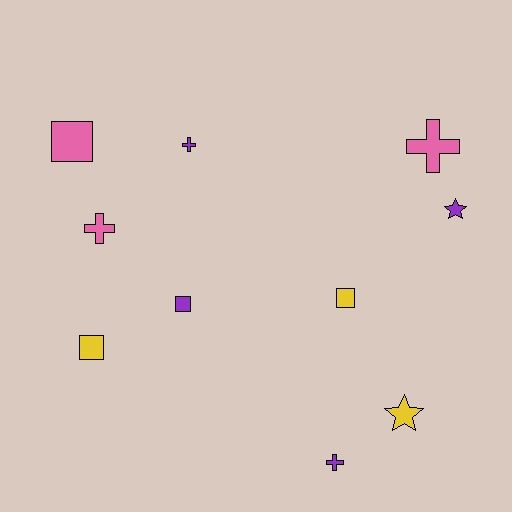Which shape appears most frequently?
Cross, with 4 objects.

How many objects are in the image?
There are 10 objects.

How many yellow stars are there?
There is 1 yellow star.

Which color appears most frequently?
Purple, with 4 objects.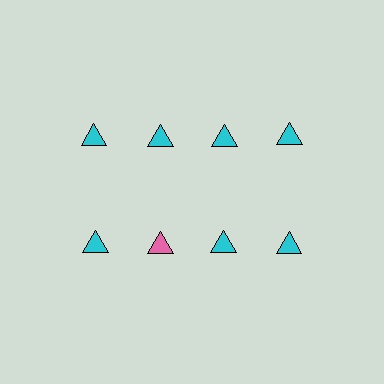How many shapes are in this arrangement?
There are 8 shapes arranged in a grid pattern.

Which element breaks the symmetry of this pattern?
The pink triangle in the second row, second from left column breaks the symmetry. All other shapes are cyan triangles.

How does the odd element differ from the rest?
It has a different color: pink instead of cyan.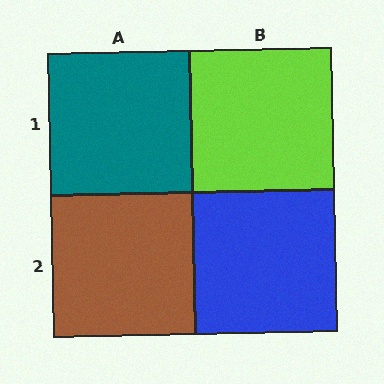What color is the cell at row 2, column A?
Brown.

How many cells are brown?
1 cell is brown.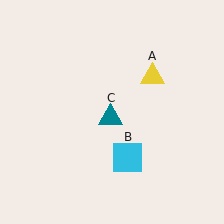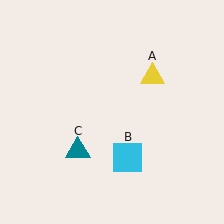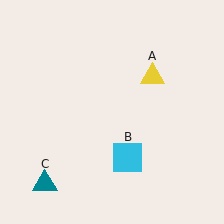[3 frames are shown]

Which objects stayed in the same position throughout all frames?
Yellow triangle (object A) and cyan square (object B) remained stationary.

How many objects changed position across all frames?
1 object changed position: teal triangle (object C).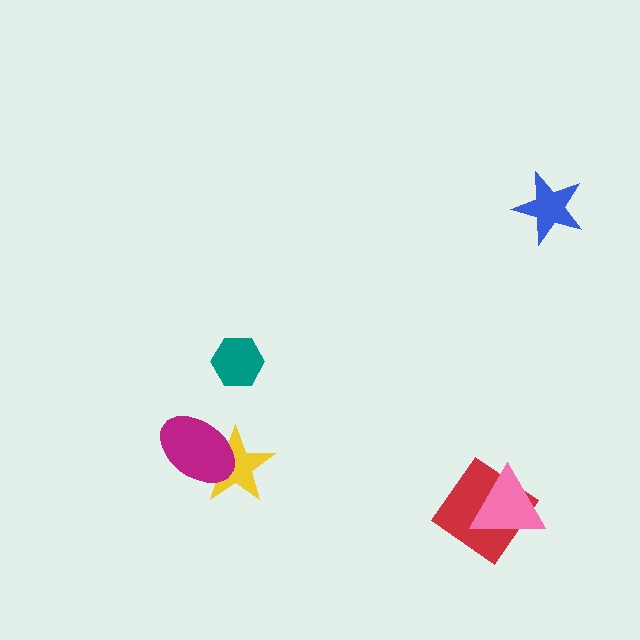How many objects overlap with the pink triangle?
1 object overlaps with the pink triangle.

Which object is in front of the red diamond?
The pink triangle is in front of the red diamond.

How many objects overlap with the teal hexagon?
0 objects overlap with the teal hexagon.